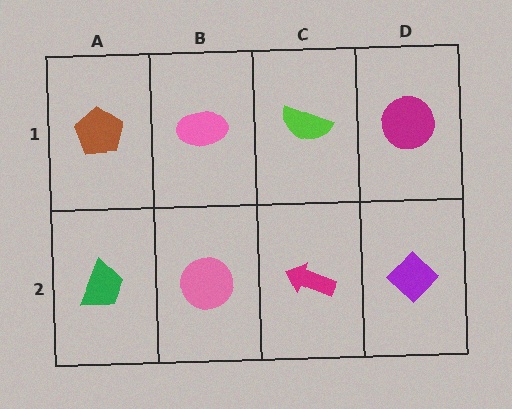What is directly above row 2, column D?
A magenta circle.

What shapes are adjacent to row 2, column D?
A magenta circle (row 1, column D), a magenta arrow (row 2, column C).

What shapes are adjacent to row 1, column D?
A purple diamond (row 2, column D), a lime semicircle (row 1, column C).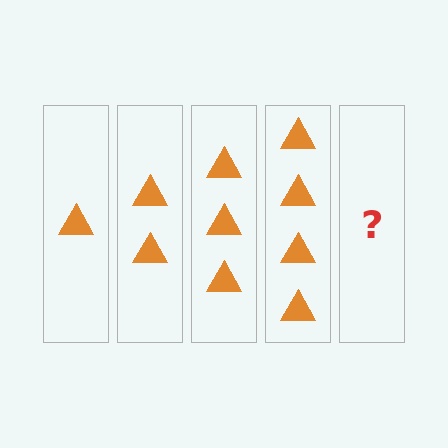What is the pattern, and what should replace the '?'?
The pattern is that each step adds one more triangle. The '?' should be 5 triangles.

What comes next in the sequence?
The next element should be 5 triangles.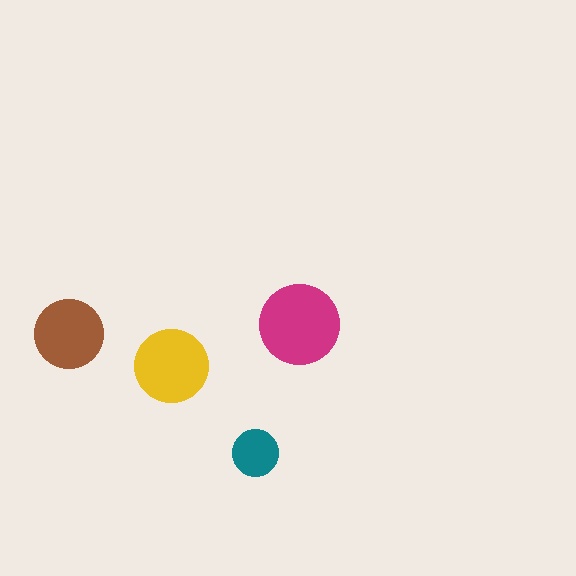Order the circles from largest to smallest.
the magenta one, the yellow one, the brown one, the teal one.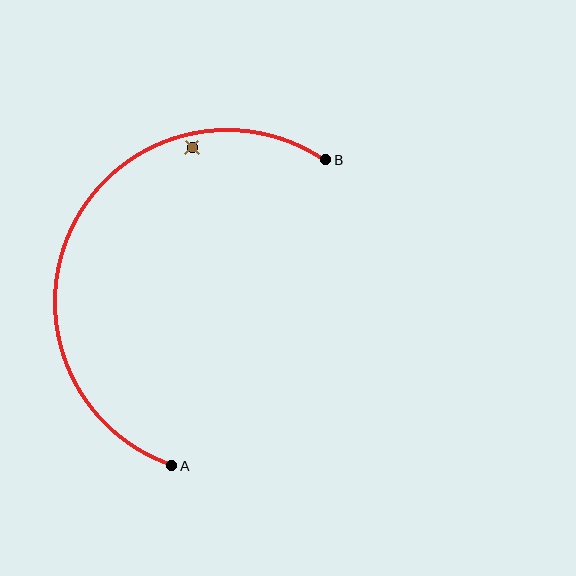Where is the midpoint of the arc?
The arc midpoint is the point on the curve farthest from the straight line joining A and B. It sits to the left of that line.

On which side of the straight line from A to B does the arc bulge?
The arc bulges to the left of the straight line connecting A and B.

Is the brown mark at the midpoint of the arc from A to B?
No — the brown mark does not lie on the arc at all. It sits slightly inside the curve.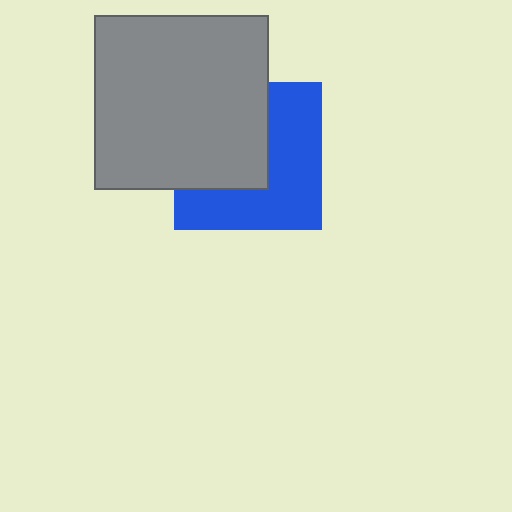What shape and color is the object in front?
The object in front is a gray square.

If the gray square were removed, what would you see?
You would see the complete blue square.